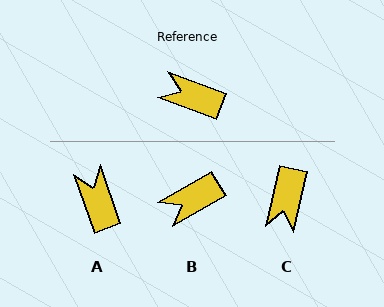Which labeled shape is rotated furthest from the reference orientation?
C, about 98 degrees away.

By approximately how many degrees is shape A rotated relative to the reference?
Approximately 49 degrees clockwise.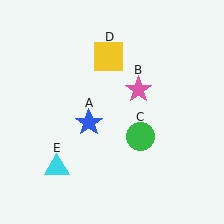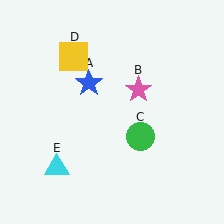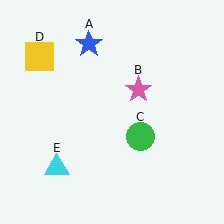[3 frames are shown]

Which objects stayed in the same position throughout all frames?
Pink star (object B) and green circle (object C) and cyan triangle (object E) remained stationary.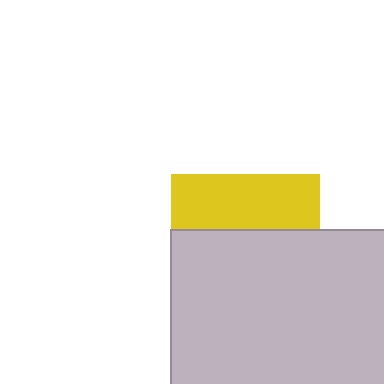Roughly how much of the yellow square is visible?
A small part of it is visible (roughly 37%).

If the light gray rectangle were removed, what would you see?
You would see the complete yellow square.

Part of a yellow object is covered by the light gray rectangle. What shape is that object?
It is a square.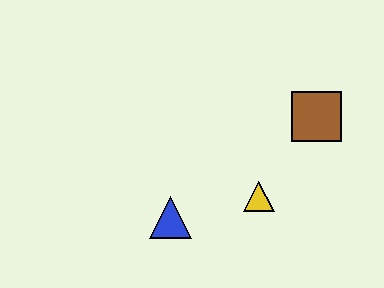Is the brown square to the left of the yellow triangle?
No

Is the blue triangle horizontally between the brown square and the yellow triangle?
No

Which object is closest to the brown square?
The yellow triangle is closest to the brown square.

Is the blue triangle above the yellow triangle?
No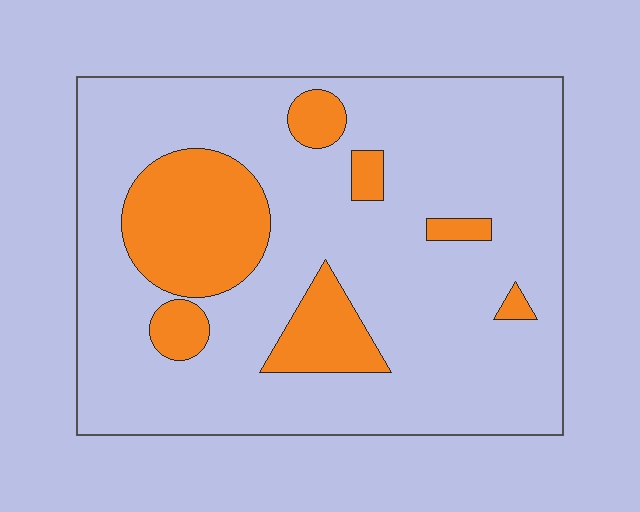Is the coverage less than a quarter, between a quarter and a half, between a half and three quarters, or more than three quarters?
Less than a quarter.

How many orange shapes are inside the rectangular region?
7.